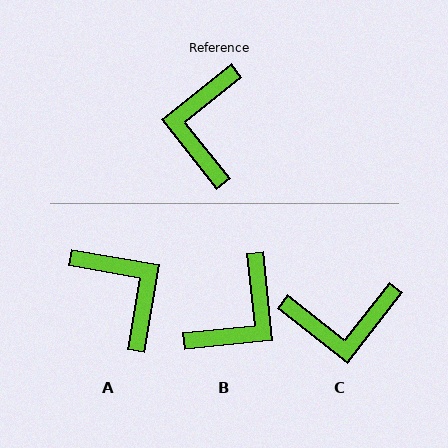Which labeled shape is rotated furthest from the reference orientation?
B, about 148 degrees away.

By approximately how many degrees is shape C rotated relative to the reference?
Approximately 104 degrees counter-clockwise.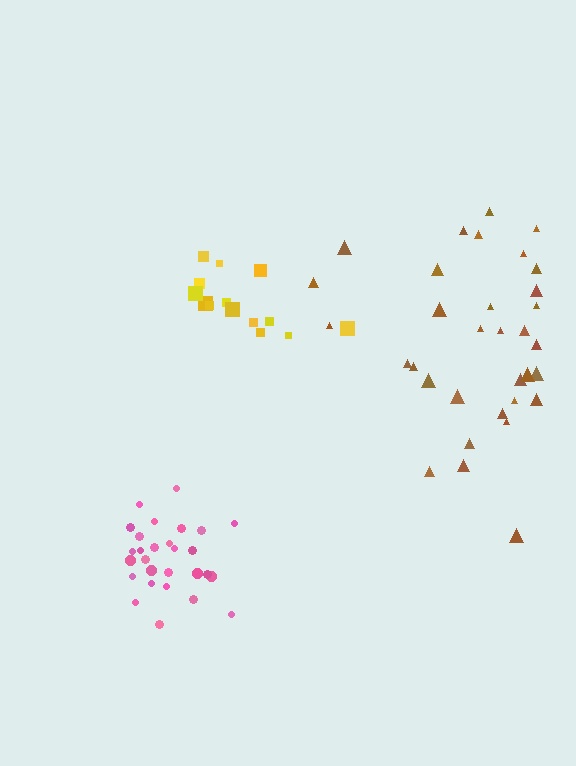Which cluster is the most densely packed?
Pink.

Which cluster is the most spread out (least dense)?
Brown.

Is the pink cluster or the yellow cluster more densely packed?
Pink.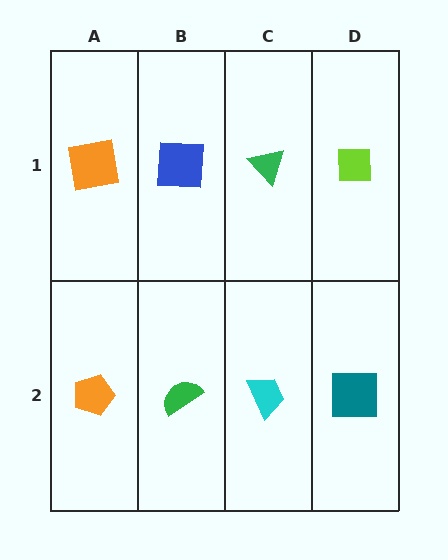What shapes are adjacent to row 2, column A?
An orange square (row 1, column A), a green semicircle (row 2, column B).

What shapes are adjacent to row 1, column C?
A cyan trapezoid (row 2, column C), a blue square (row 1, column B), a lime square (row 1, column D).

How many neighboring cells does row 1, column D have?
2.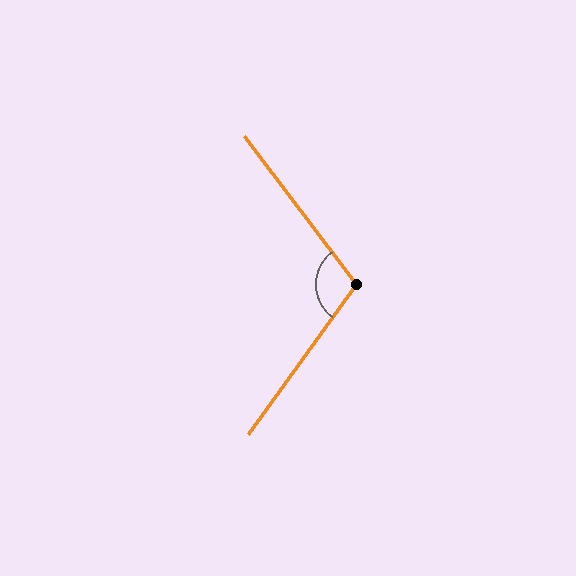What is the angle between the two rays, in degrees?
Approximately 107 degrees.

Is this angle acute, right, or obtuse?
It is obtuse.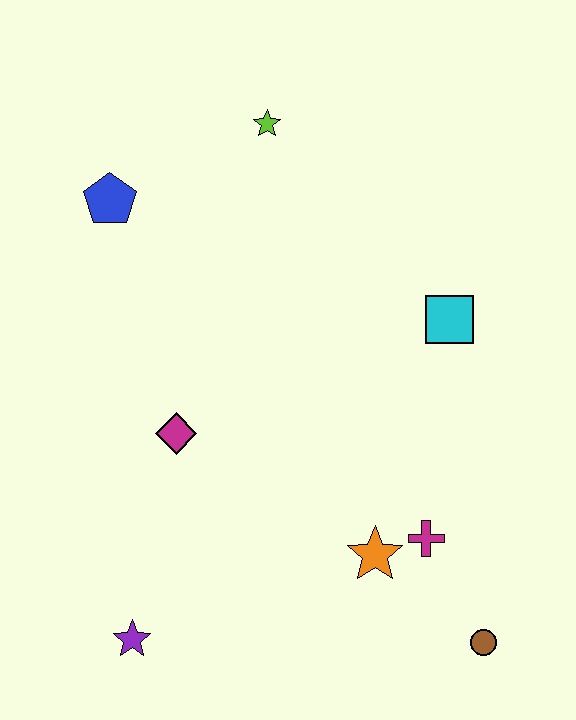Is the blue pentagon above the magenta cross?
Yes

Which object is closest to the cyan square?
The magenta cross is closest to the cyan square.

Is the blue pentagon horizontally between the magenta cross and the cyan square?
No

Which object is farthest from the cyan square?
The purple star is farthest from the cyan square.